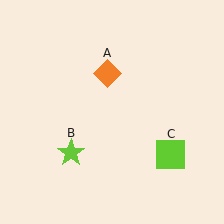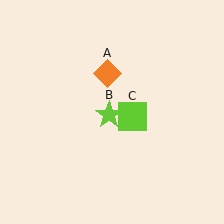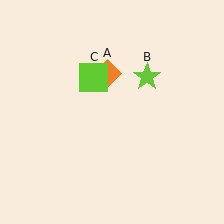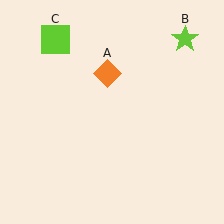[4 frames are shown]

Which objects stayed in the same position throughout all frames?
Orange diamond (object A) remained stationary.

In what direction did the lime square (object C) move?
The lime square (object C) moved up and to the left.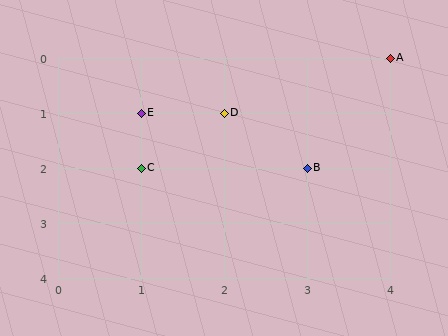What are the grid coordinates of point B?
Point B is at grid coordinates (3, 2).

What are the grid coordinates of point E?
Point E is at grid coordinates (1, 1).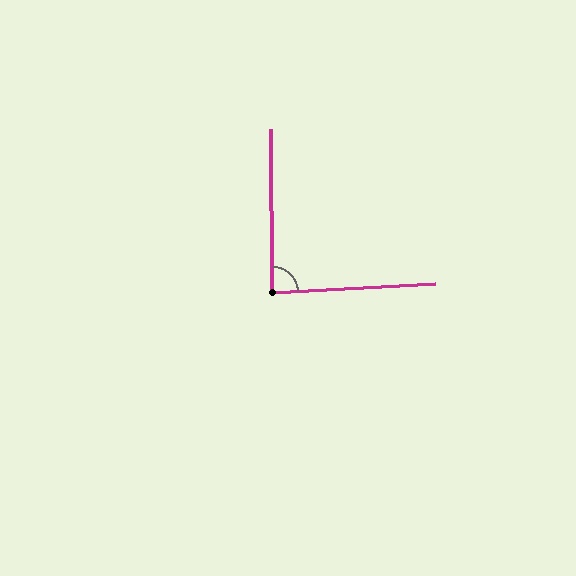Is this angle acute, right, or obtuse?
It is approximately a right angle.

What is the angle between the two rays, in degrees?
Approximately 87 degrees.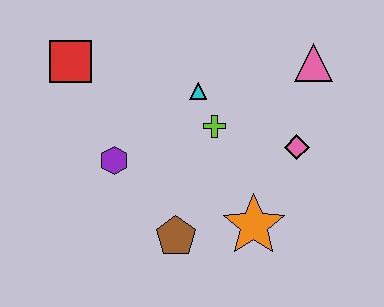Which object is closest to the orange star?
The brown pentagon is closest to the orange star.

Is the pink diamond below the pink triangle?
Yes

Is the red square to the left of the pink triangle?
Yes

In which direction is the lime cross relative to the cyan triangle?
The lime cross is below the cyan triangle.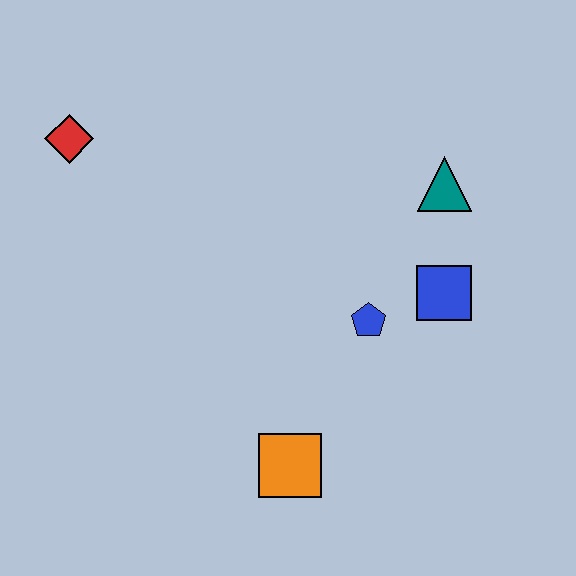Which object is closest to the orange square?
The blue pentagon is closest to the orange square.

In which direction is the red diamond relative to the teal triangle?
The red diamond is to the left of the teal triangle.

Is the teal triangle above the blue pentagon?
Yes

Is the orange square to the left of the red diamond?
No